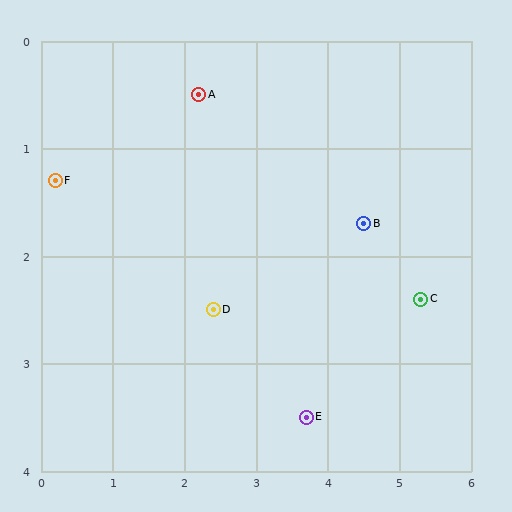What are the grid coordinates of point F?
Point F is at approximately (0.2, 1.3).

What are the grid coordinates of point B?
Point B is at approximately (4.5, 1.7).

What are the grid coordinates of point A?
Point A is at approximately (2.2, 0.5).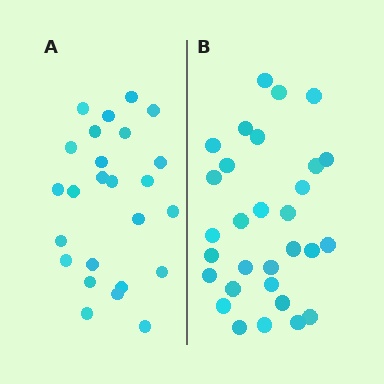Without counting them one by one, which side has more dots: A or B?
Region B (the right region) has more dots.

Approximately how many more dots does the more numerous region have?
Region B has about 5 more dots than region A.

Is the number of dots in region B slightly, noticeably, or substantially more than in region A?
Region B has only slightly more — the two regions are fairly close. The ratio is roughly 1.2 to 1.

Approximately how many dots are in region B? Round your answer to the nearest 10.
About 30 dots.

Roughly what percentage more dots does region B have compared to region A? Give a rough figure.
About 20% more.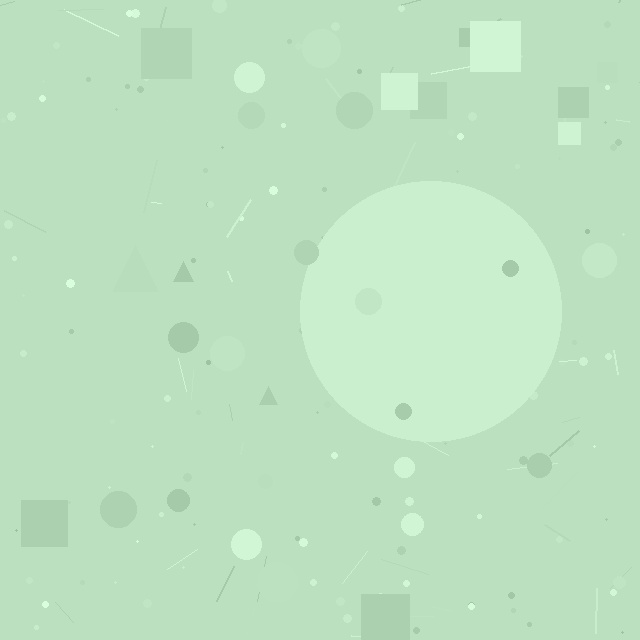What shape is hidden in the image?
A circle is hidden in the image.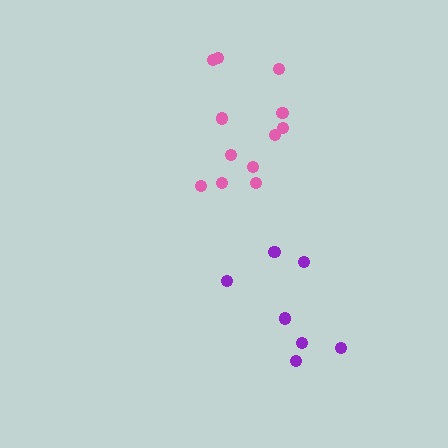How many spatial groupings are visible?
There are 2 spatial groupings.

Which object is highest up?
The pink cluster is topmost.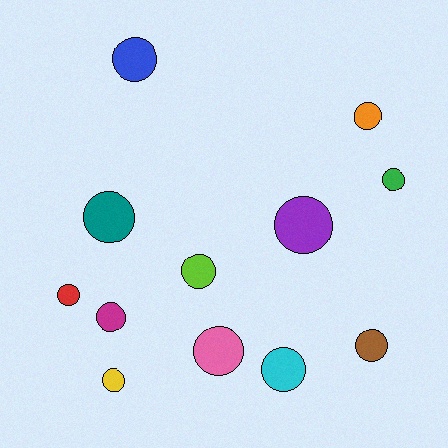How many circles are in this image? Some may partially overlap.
There are 12 circles.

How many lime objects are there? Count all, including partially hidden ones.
There is 1 lime object.